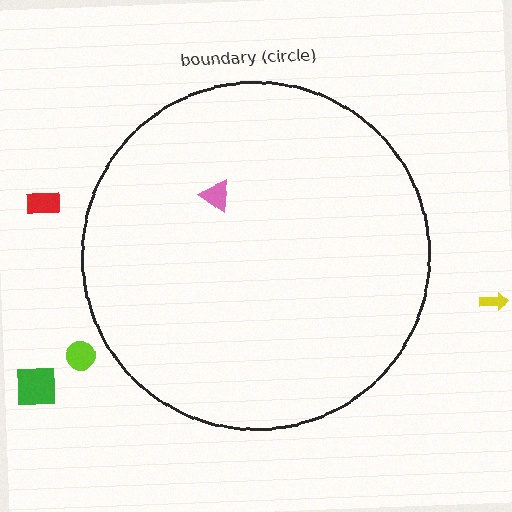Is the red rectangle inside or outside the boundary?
Outside.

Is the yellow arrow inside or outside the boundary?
Outside.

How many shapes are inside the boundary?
1 inside, 4 outside.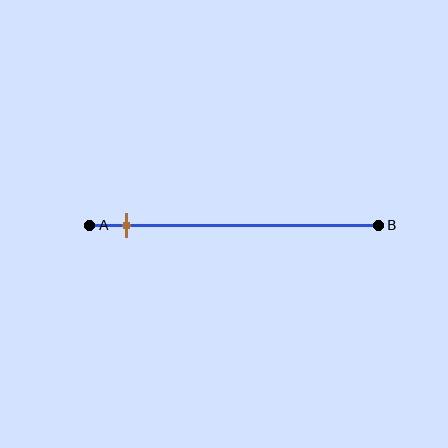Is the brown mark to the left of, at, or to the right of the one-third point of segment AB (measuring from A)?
The brown mark is to the left of the one-third point of segment AB.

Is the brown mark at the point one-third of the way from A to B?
No, the mark is at about 15% from A, not at the 33% one-third point.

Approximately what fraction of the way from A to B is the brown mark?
The brown mark is approximately 15% of the way from A to B.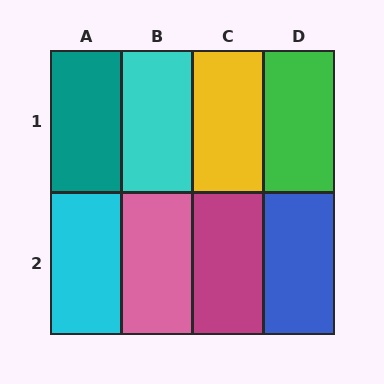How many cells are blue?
1 cell is blue.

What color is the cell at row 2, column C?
Magenta.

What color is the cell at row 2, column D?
Blue.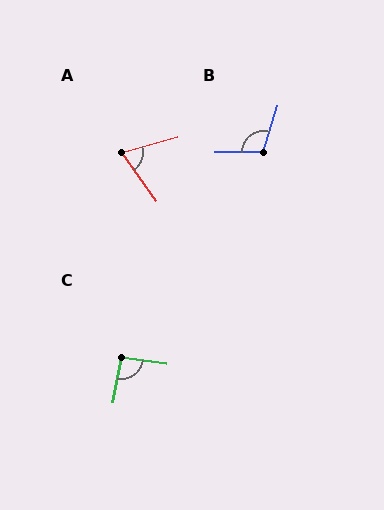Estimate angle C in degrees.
Approximately 93 degrees.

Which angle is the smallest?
A, at approximately 70 degrees.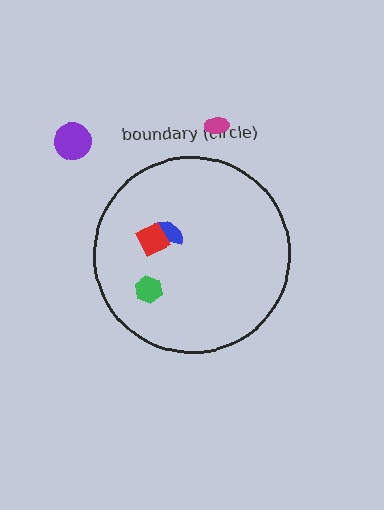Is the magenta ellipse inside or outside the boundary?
Outside.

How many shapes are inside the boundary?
3 inside, 2 outside.